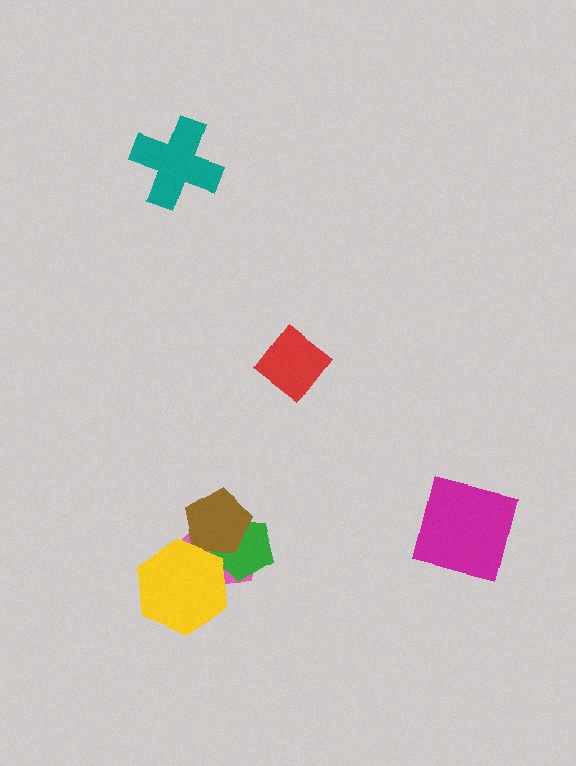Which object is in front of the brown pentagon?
The yellow hexagon is in front of the brown pentagon.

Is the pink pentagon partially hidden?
Yes, it is partially covered by another shape.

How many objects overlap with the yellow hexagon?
3 objects overlap with the yellow hexagon.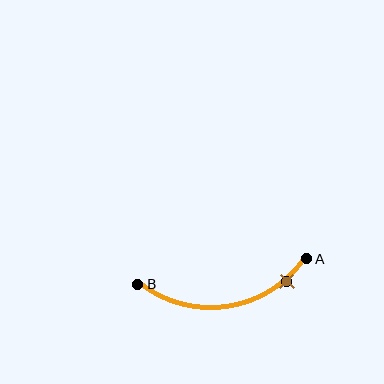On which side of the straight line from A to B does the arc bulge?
The arc bulges below the straight line connecting A and B.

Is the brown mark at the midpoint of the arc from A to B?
No. The brown mark lies on the arc but is closer to endpoint A. The arc midpoint would be at the point on the curve equidistant along the arc from both A and B.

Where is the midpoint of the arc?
The arc midpoint is the point on the curve farthest from the straight line joining A and B. It sits below that line.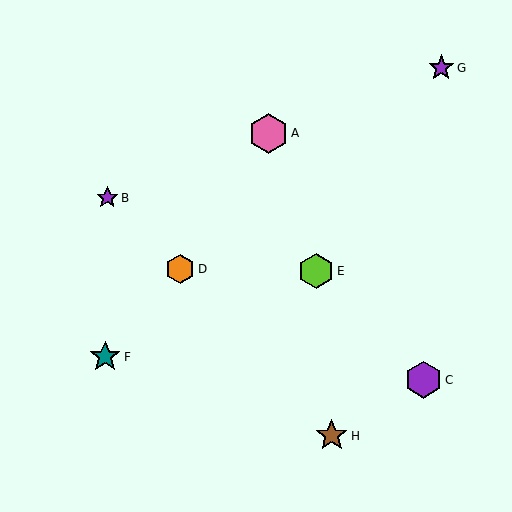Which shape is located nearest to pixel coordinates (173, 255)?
The orange hexagon (labeled D) at (180, 269) is nearest to that location.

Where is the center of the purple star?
The center of the purple star is at (107, 198).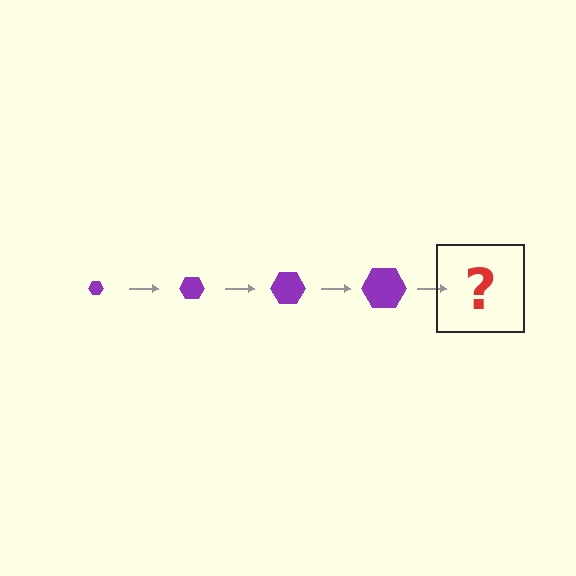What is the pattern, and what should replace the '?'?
The pattern is that the hexagon gets progressively larger each step. The '?' should be a purple hexagon, larger than the previous one.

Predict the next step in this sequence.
The next step is a purple hexagon, larger than the previous one.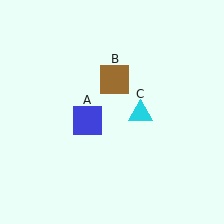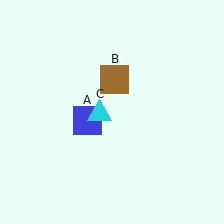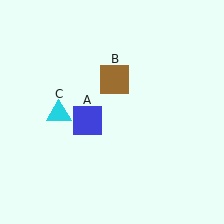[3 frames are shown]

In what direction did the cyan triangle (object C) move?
The cyan triangle (object C) moved left.